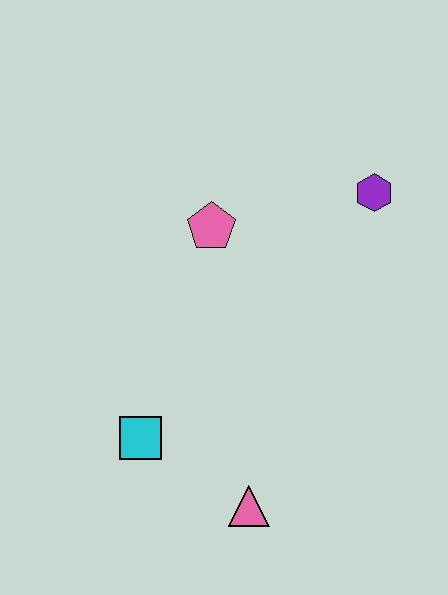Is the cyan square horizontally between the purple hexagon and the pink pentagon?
No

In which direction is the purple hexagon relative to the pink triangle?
The purple hexagon is above the pink triangle.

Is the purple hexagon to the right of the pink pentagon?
Yes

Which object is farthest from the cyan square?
The purple hexagon is farthest from the cyan square.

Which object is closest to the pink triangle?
The cyan square is closest to the pink triangle.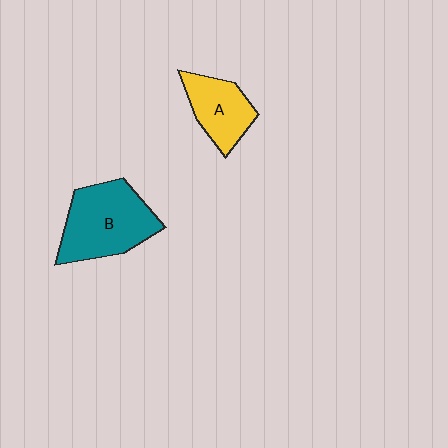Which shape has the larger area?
Shape B (teal).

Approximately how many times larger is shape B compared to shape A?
Approximately 1.6 times.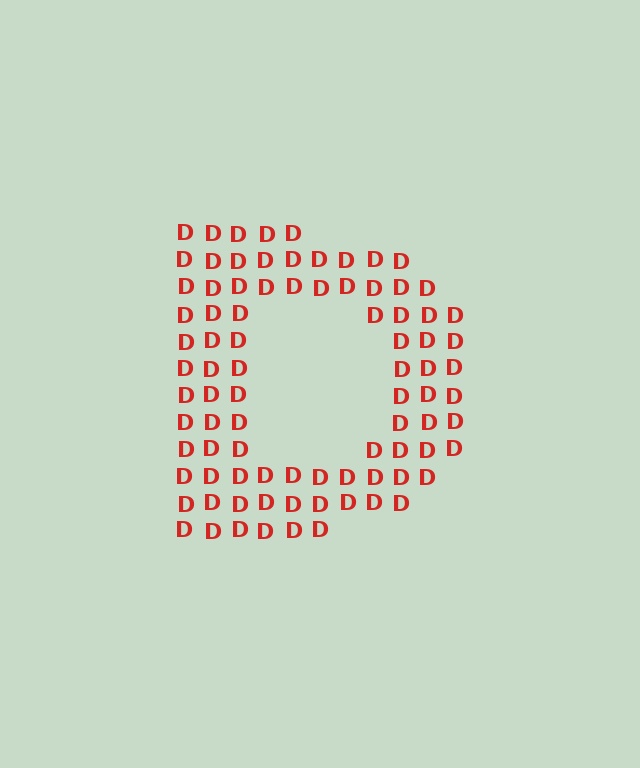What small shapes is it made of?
It is made of small letter D's.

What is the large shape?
The large shape is the letter D.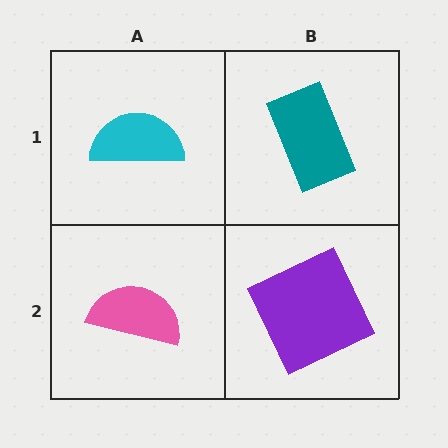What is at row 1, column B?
A teal rectangle.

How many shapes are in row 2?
2 shapes.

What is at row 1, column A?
A cyan semicircle.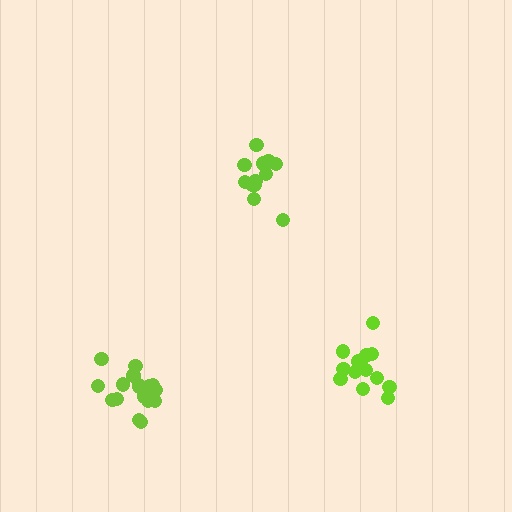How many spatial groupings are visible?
There are 3 spatial groupings.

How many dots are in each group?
Group 1: 12 dots, Group 2: 17 dots, Group 3: 13 dots (42 total).